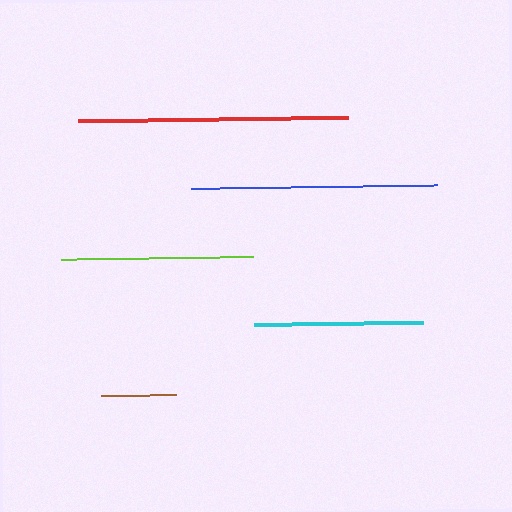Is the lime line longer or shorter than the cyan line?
The lime line is longer than the cyan line.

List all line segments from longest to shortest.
From longest to shortest: red, blue, lime, cyan, brown.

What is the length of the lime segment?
The lime segment is approximately 192 pixels long.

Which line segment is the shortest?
The brown line is the shortest at approximately 75 pixels.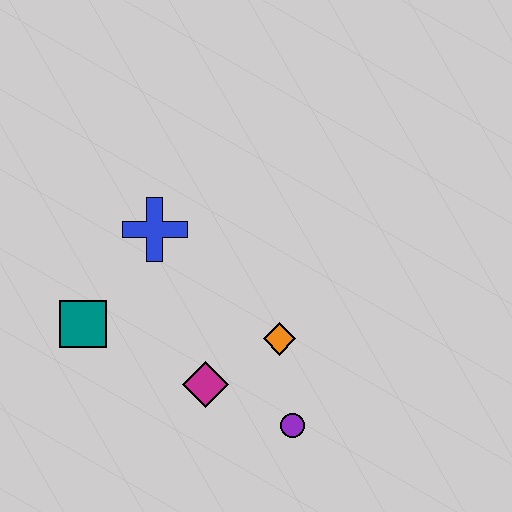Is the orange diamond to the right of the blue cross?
Yes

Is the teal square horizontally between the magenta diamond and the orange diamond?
No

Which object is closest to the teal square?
The blue cross is closest to the teal square.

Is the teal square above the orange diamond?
Yes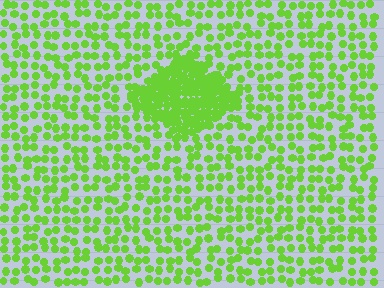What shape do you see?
I see a diamond.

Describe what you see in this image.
The image contains small lime elements arranged at two different densities. A diamond-shaped region is visible where the elements are more densely packed than the surrounding area.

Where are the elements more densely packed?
The elements are more densely packed inside the diamond boundary.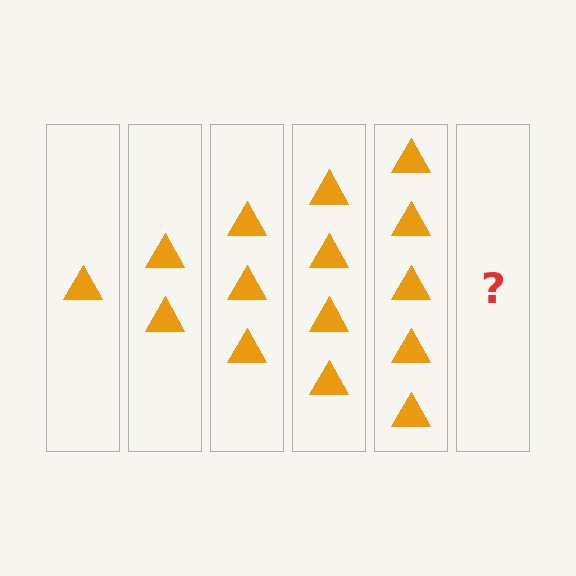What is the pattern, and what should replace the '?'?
The pattern is that each step adds one more triangle. The '?' should be 6 triangles.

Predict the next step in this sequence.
The next step is 6 triangles.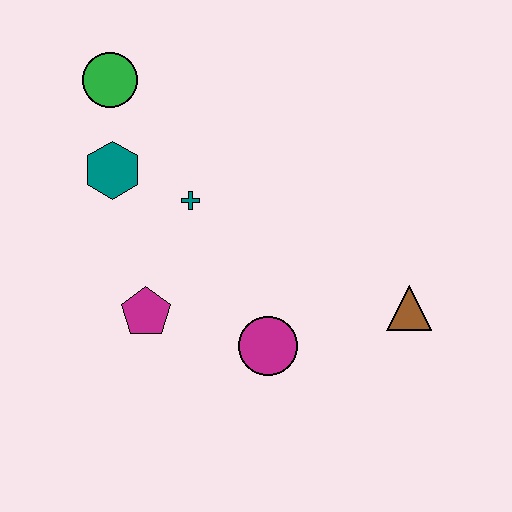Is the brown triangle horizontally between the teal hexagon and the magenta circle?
No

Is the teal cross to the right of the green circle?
Yes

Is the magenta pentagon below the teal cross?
Yes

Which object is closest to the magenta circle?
The magenta pentagon is closest to the magenta circle.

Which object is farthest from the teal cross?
The brown triangle is farthest from the teal cross.